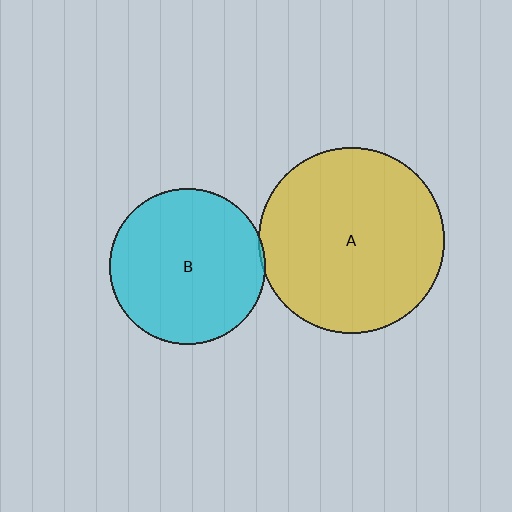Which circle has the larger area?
Circle A (yellow).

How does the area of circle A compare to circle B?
Approximately 1.4 times.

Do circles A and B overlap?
Yes.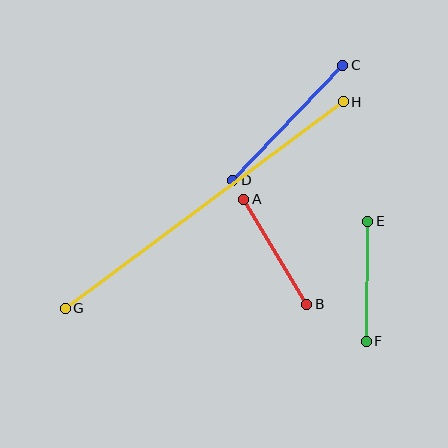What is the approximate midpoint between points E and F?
The midpoint is at approximately (367, 281) pixels.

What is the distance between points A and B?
The distance is approximately 123 pixels.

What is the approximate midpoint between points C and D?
The midpoint is at approximately (288, 123) pixels.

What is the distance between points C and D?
The distance is approximately 159 pixels.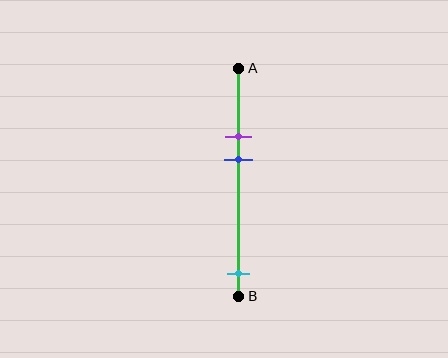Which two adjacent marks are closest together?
The purple and blue marks are the closest adjacent pair.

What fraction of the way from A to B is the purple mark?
The purple mark is approximately 30% (0.3) of the way from A to B.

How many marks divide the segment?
There are 3 marks dividing the segment.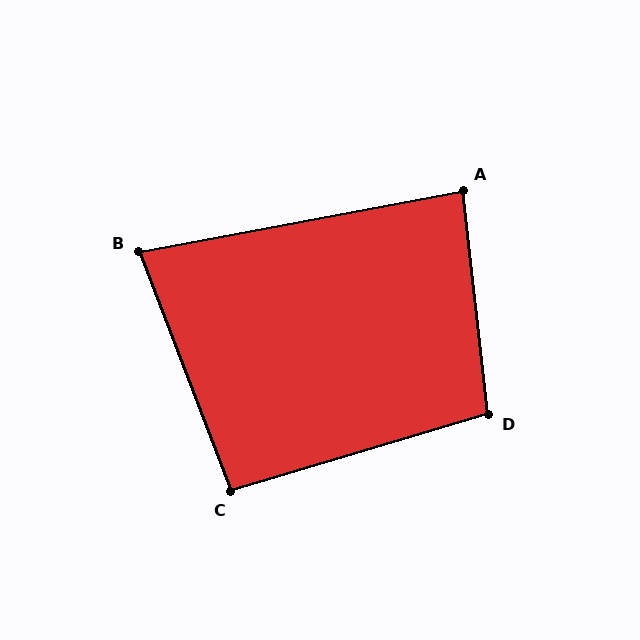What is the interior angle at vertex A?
Approximately 86 degrees (approximately right).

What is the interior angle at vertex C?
Approximately 94 degrees (approximately right).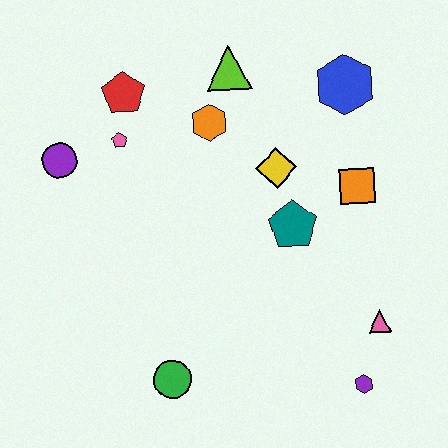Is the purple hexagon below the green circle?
Yes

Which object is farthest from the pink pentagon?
The purple hexagon is farthest from the pink pentagon.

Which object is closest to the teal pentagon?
The yellow diamond is closest to the teal pentagon.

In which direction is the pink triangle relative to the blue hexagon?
The pink triangle is below the blue hexagon.